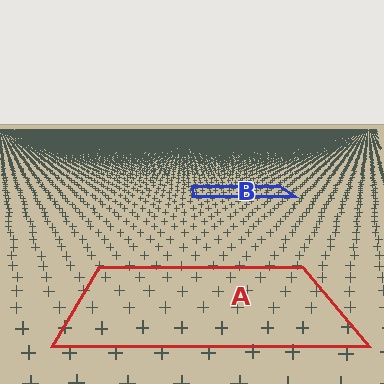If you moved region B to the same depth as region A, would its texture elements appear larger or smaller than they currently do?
They would appear larger. At a closer depth, the same texture elements are projected at a bigger on-screen size.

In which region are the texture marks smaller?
The texture marks are smaller in region B, because it is farther away.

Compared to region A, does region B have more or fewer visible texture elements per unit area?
Region B has more texture elements per unit area — they are packed more densely because it is farther away.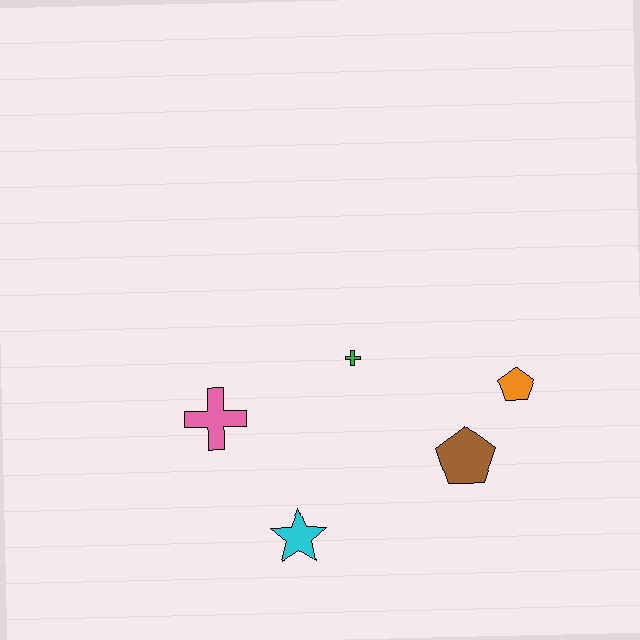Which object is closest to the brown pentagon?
The orange pentagon is closest to the brown pentagon.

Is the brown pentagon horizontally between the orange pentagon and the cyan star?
Yes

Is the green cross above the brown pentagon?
Yes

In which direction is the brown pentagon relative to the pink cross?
The brown pentagon is to the right of the pink cross.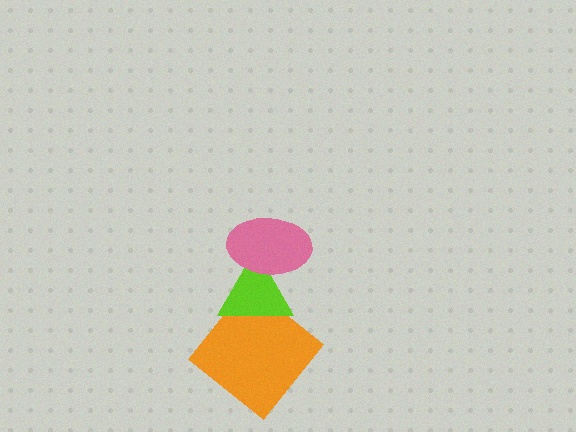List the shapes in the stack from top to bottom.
From top to bottom: the pink ellipse, the lime triangle, the orange diamond.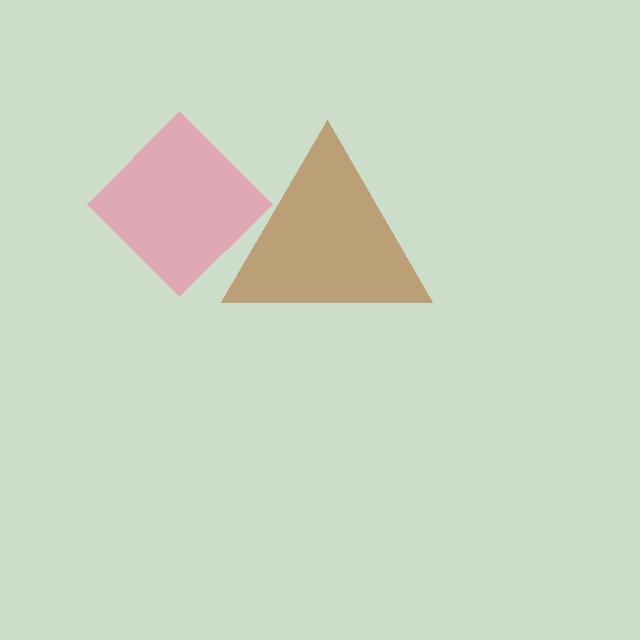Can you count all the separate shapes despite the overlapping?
Yes, there are 2 separate shapes.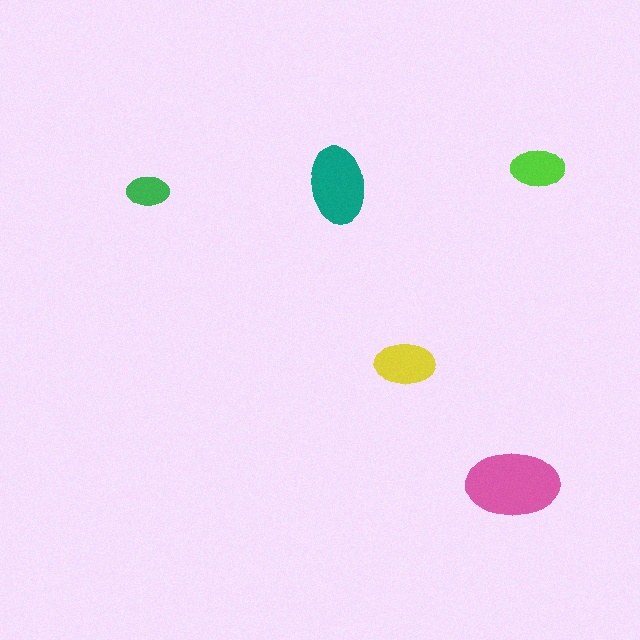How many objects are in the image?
There are 5 objects in the image.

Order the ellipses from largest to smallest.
the pink one, the teal one, the yellow one, the lime one, the green one.